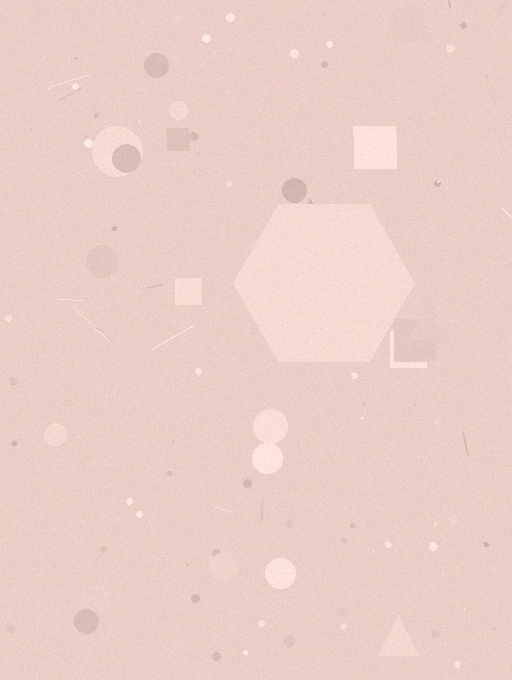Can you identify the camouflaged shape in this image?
The camouflaged shape is a hexagon.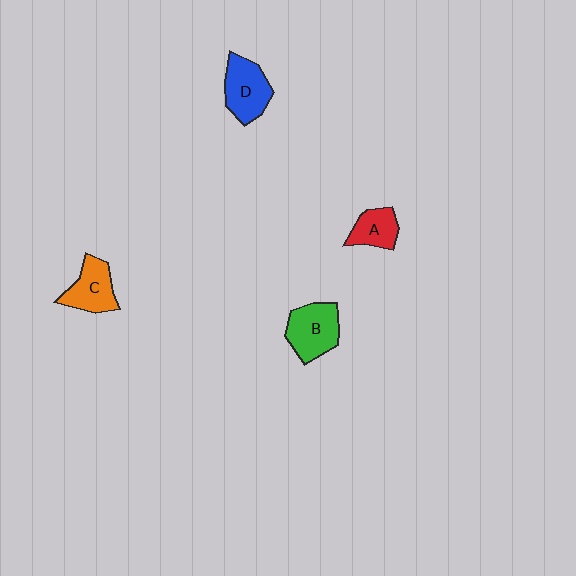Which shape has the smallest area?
Shape A (red).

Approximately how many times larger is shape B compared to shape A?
Approximately 1.5 times.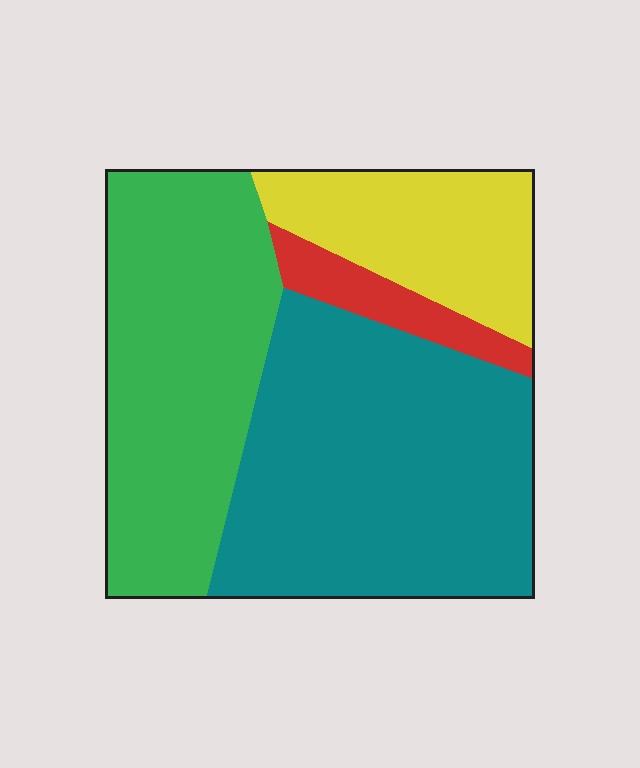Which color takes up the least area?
Red, at roughly 5%.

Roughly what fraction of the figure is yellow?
Yellow covers 17% of the figure.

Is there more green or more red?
Green.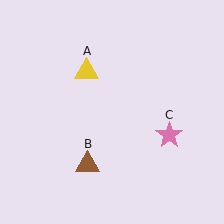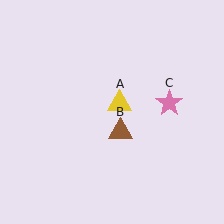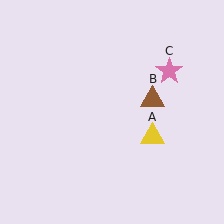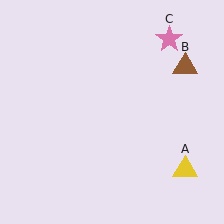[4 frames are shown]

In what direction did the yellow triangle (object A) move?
The yellow triangle (object A) moved down and to the right.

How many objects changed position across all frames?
3 objects changed position: yellow triangle (object A), brown triangle (object B), pink star (object C).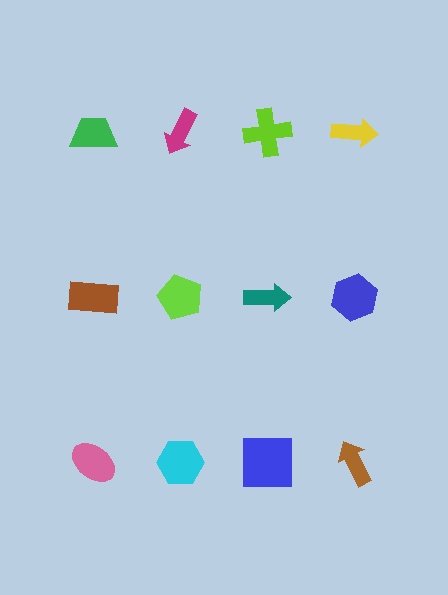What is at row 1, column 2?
A magenta arrow.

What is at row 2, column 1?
A brown rectangle.